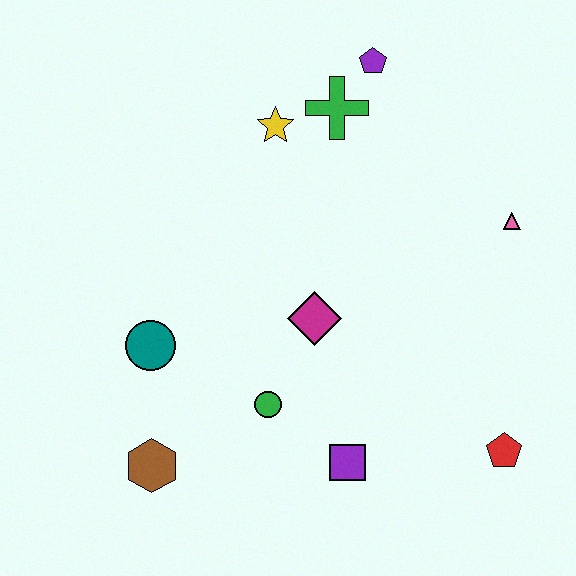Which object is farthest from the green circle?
The purple pentagon is farthest from the green circle.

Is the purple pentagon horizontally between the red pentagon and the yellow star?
Yes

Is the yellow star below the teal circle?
No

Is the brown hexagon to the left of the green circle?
Yes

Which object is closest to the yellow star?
The green cross is closest to the yellow star.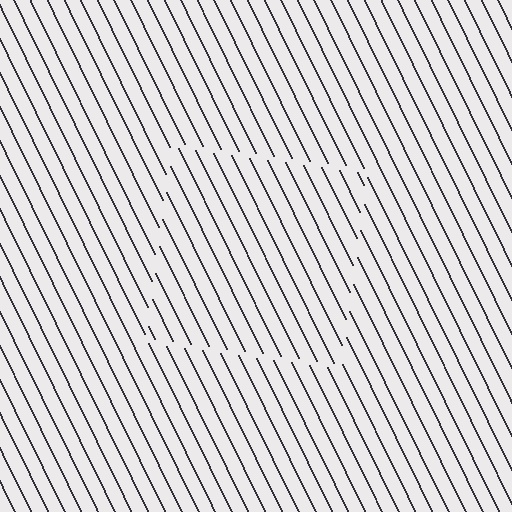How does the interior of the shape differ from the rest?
The interior of the shape contains the same grating, shifted by half a period — the contour is defined by the phase discontinuity where line-ends from the inner and outer gratings abut.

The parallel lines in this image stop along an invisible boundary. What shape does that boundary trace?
An illusory square. The interior of the shape contains the same grating, shifted by half a period — the contour is defined by the phase discontinuity where line-ends from the inner and outer gratings abut.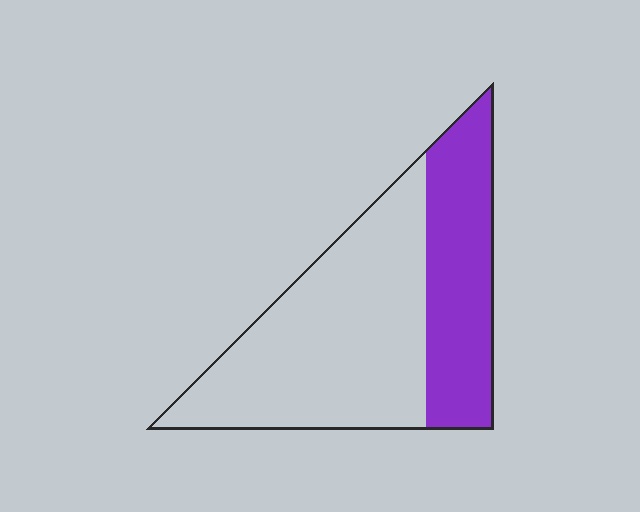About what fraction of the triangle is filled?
About one third (1/3).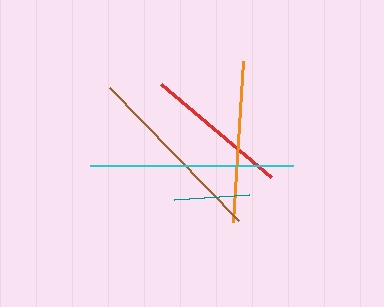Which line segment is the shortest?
The teal line is the shortest at approximately 75 pixels.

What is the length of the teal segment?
The teal segment is approximately 75 pixels long.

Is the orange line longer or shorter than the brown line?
The brown line is longer than the orange line.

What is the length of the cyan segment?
The cyan segment is approximately 203 pixels long.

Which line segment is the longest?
The cyan line is the longest at approximately 203 pixels.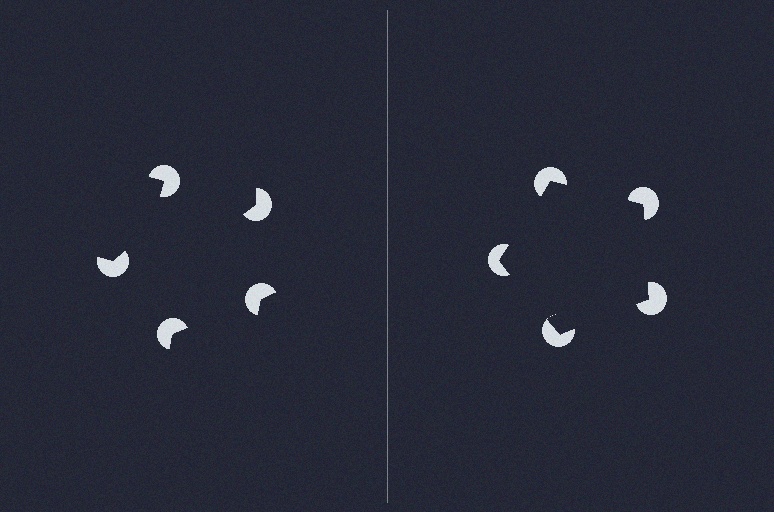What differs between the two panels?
The pac-man discs are positioned identically on both sides; only the wedge orientations differ. On the right they align to a pentagon; on the left they are misaligned.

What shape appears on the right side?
An illusory pentagon.